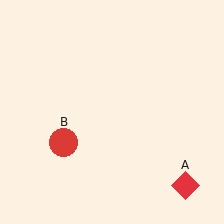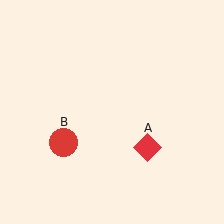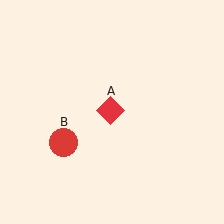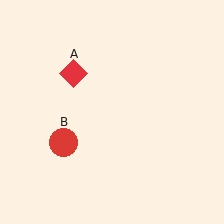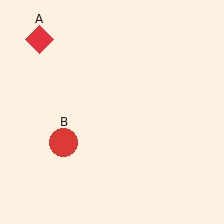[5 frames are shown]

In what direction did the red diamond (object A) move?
The red diamond (object A) moved up and to the left.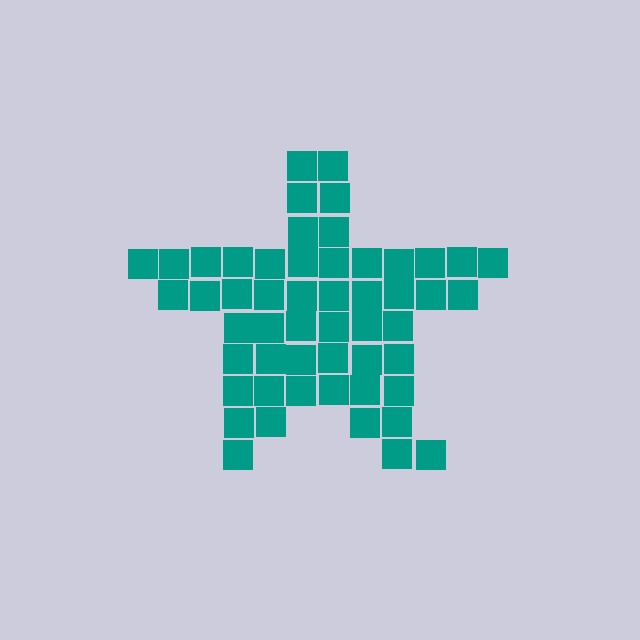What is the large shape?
The large shape is a star.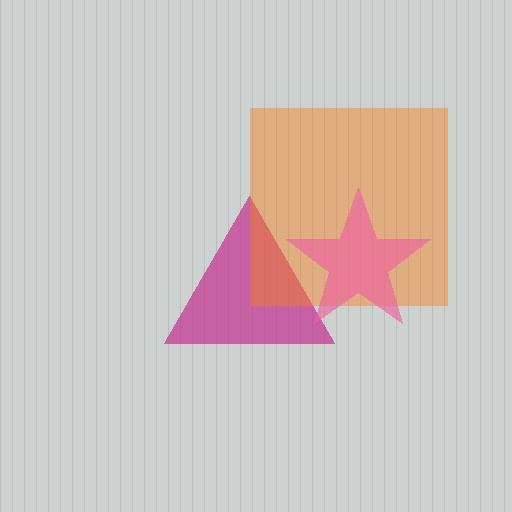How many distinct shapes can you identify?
There are 3 distinct shapes: a magenta triangle, an orange square, a pink star.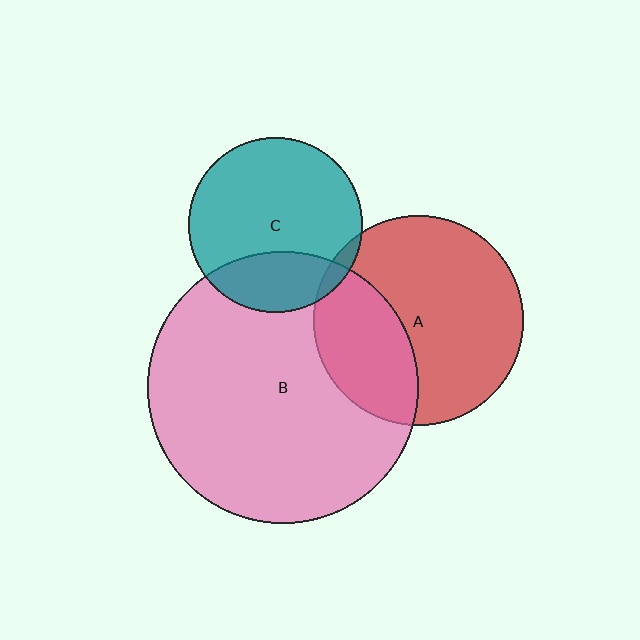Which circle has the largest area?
Circle B (pink).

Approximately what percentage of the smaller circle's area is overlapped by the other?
Approximately 25%.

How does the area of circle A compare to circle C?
Approximately 1.5 times.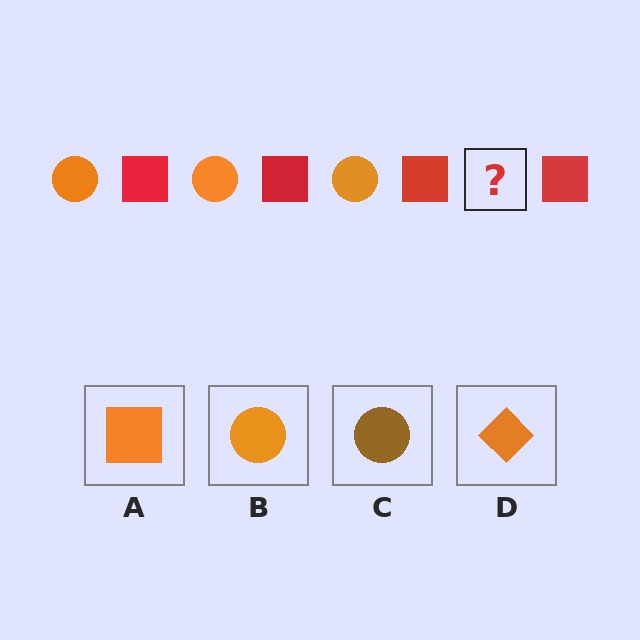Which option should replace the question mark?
Option B.